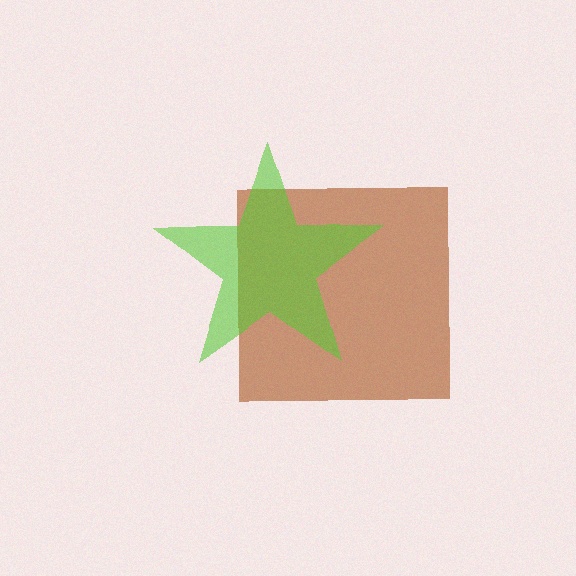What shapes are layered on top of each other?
The layered shapes are: a brown square, a lime star.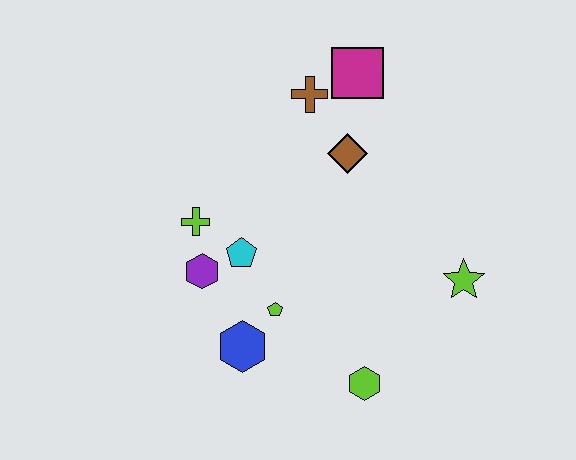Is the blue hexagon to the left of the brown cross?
Yes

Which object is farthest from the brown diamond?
The lime hexagon is farthest from the brown diamond.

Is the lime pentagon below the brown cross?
Yes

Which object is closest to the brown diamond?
The brown cross is closest to the brown diamond.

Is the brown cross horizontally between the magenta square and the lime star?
No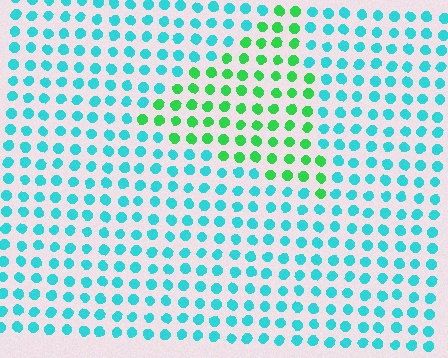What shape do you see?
I see a triangle.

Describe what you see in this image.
The image is filled with small cyan elements in a uniform arrangement. A triangle-shaped region is visible where the elements are tinted to a slightly different hue, forming a subtle color boundary.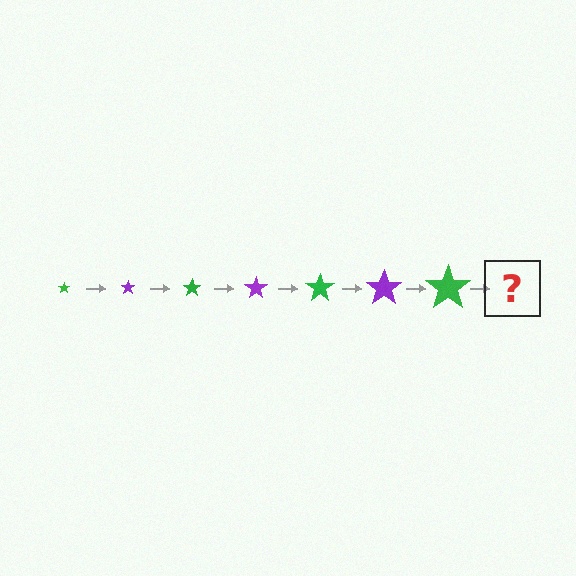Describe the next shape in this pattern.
It should be a purple star, larger than the previous one.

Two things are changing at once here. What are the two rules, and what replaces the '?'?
The two rules are that the star grows larger each step and the color cycles through green and purple. The '?' should be a purple star, larger than the previous one.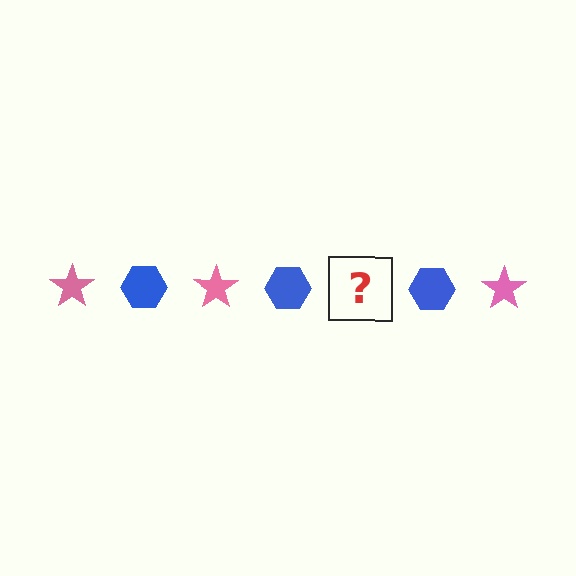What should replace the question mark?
The question mark should be replaced with a pink star.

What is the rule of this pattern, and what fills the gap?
The rule is that the pattern alternates between pink star and blue hexagon. The gap should be filled with a pink star.